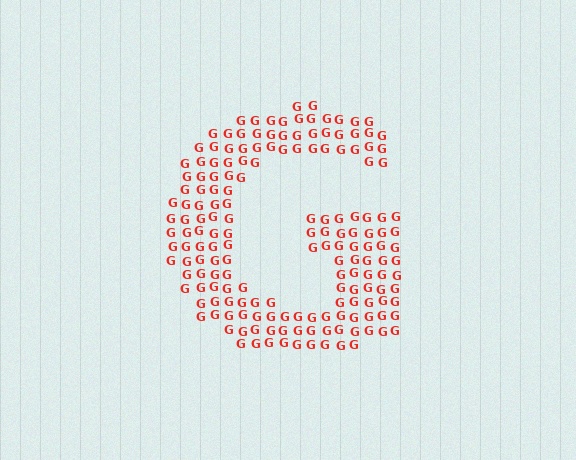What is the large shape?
The large shape is the letter G.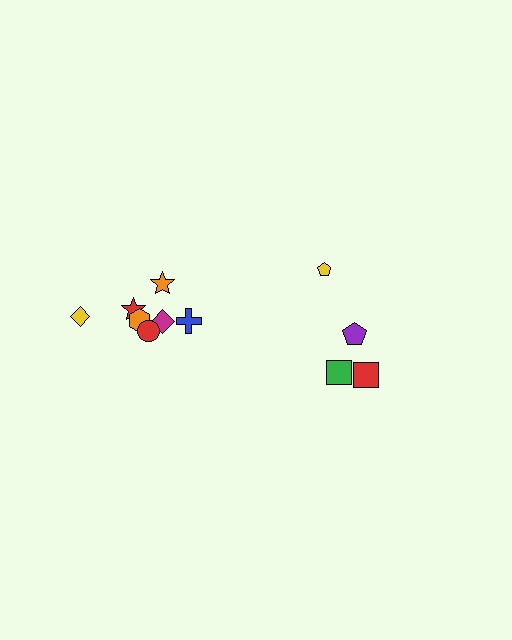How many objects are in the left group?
There are 7 objects.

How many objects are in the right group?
There are 4 objects.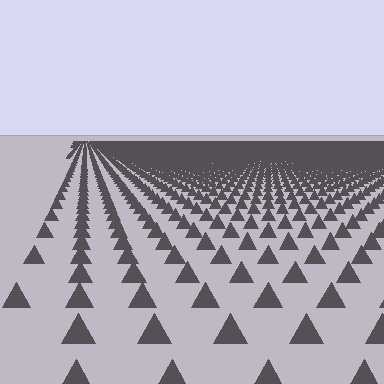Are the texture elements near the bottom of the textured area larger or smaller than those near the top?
Larger. Near the bottom, elements are closer to the viewer and appear at a bigger on-screen size.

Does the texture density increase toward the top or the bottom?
Density increases toward the top.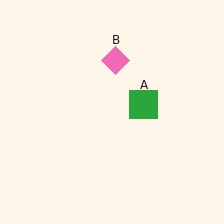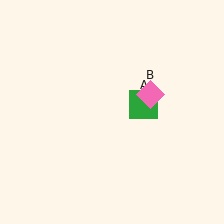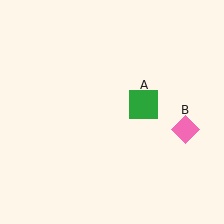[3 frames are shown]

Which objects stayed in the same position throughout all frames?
Green square (object A) remained stationary.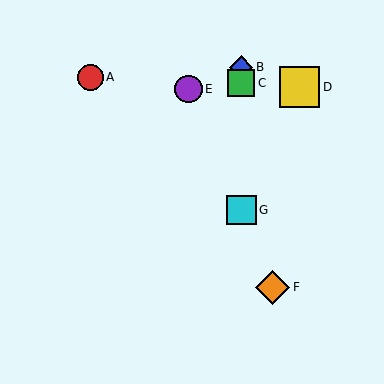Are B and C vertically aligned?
Yes, both are at x≈241.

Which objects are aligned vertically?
Objects B, C, G are aligned vertically.